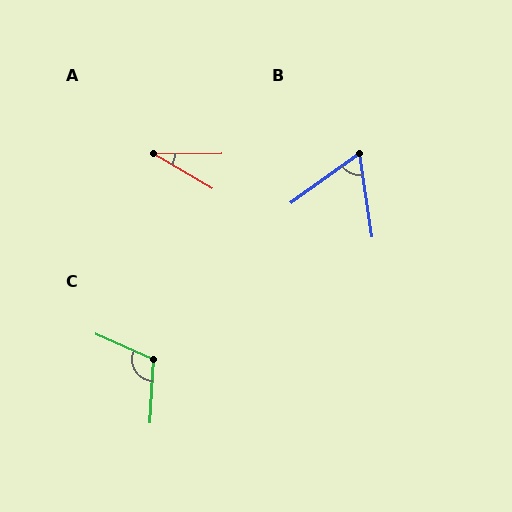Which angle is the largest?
C, at approximately 111 degrees.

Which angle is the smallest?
A, at approximately 31 degrees.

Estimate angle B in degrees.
Approximately 63 degrees.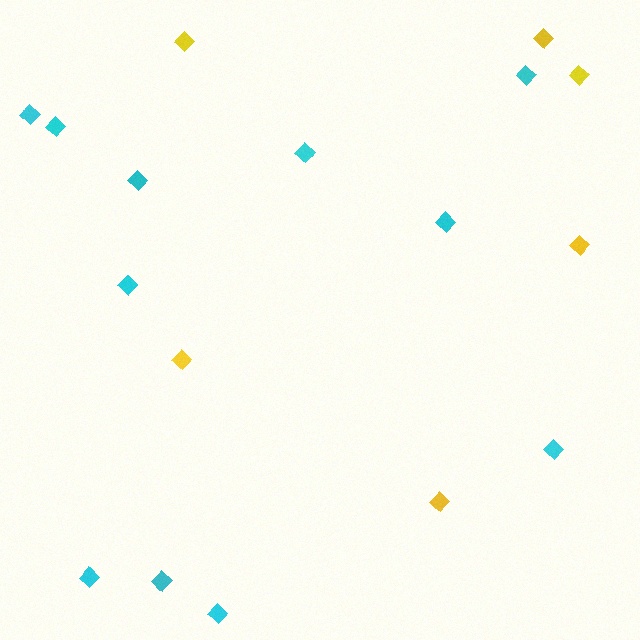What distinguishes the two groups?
There are 2 groups: one group of yellow diamonds (6) and one group of cyan diamonds (11).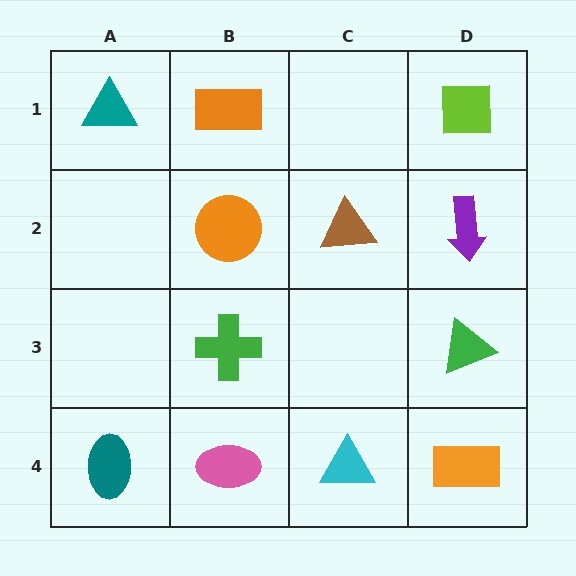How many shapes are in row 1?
3 shapes.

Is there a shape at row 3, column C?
No, that cell is empty.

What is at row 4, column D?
An orange rectangle.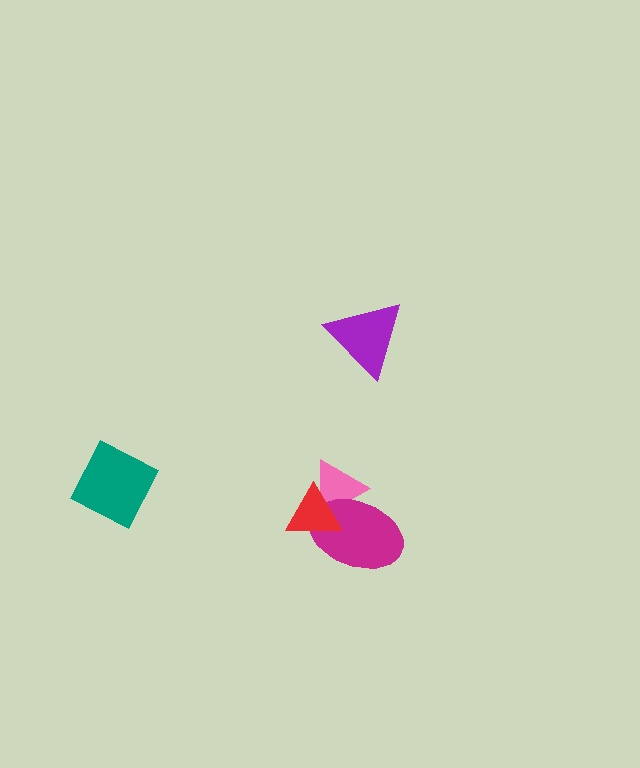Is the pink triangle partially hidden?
Yes, it is partially covered by another shape.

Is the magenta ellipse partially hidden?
Yes, it is partially covered by another shape.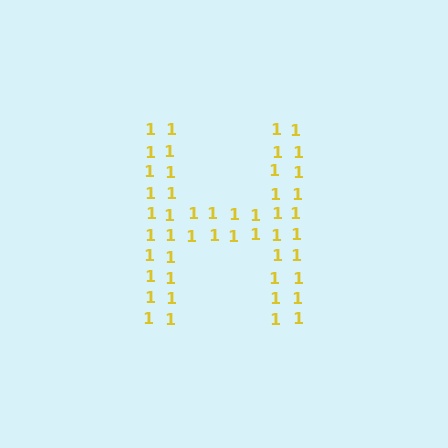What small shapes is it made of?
It is made of small digit 1's.